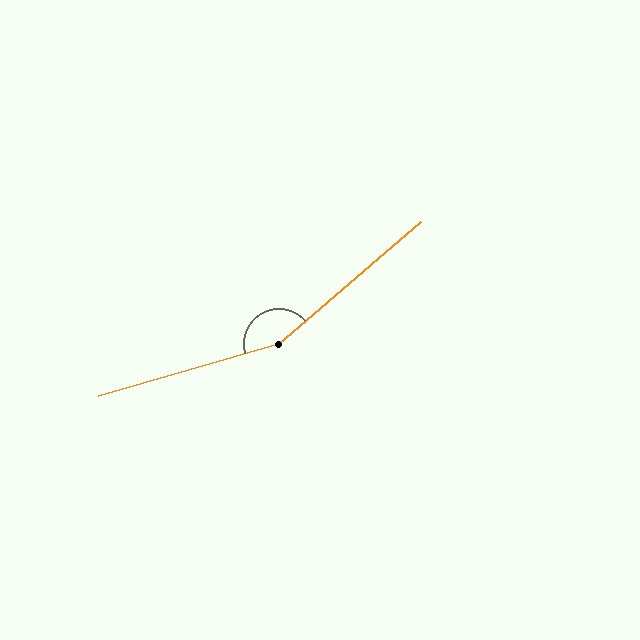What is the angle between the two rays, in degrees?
Approximately 155 degrees.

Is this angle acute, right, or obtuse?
It is obtuse.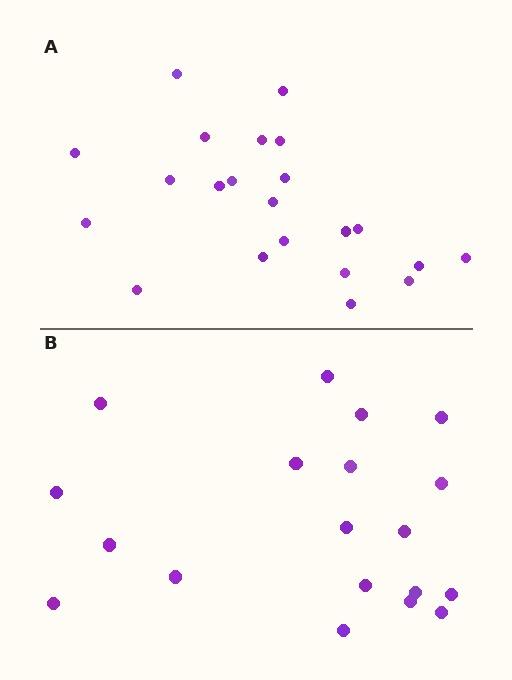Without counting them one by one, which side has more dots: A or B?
Region A (the top region) has more dots.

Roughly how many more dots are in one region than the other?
Region A has just a few more — roughly 2 or 3 more dots than region B.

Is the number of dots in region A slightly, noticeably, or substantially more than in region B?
Region A has only slightly more — the two regions are fairly close. The ratio is roughly 1.2 to 1.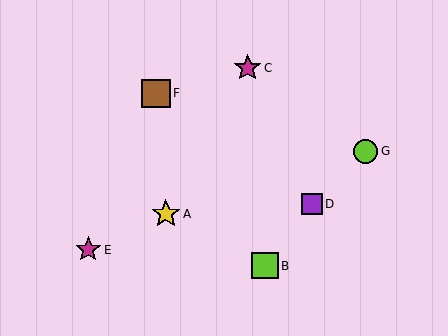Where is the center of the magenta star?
The center of the magenta star is at (248, 68).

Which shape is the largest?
The brown square (labeled F) is the largest.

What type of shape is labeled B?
Shape B is a lime square.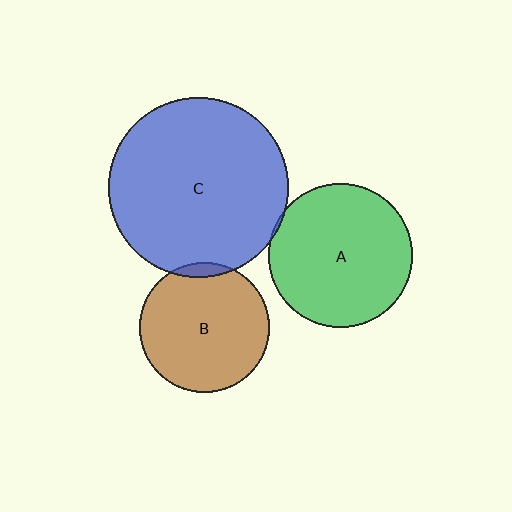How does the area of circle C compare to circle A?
Approximately 1.6 times.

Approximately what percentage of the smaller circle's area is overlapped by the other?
Approximately 5%.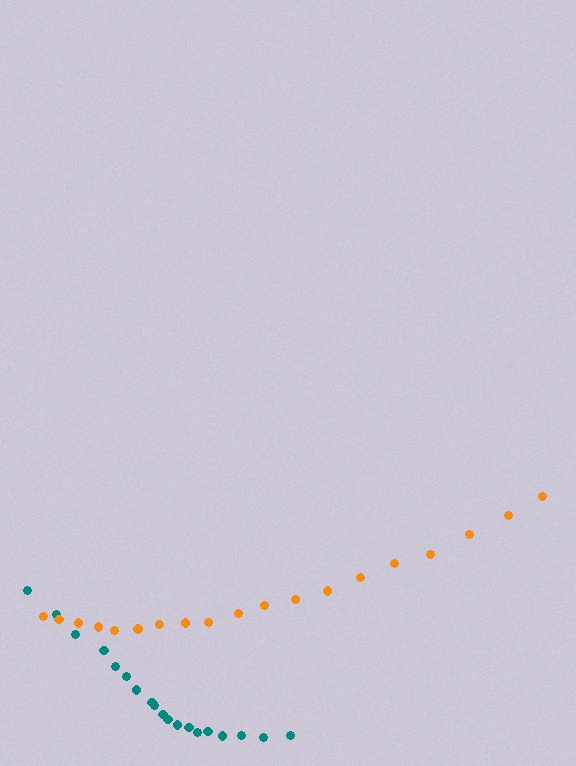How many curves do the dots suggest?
There are 2 distinct paths.